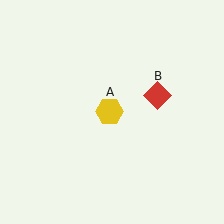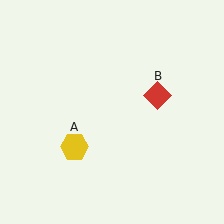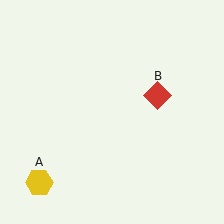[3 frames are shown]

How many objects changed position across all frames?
1 object changed position: yellow hexagon (object A).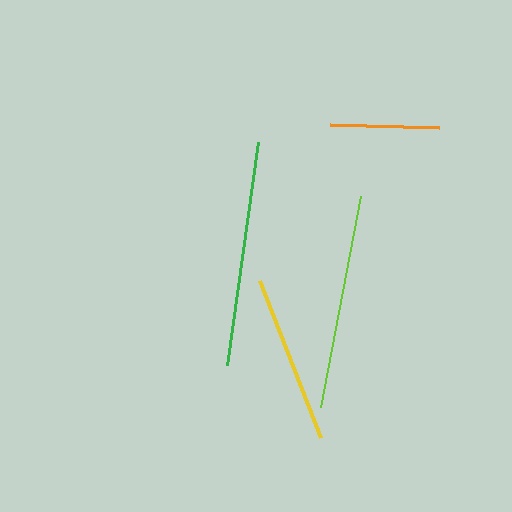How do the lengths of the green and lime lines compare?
The green and lime lines are approximately the same length.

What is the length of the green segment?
The green segment is approximately 226 pixels long.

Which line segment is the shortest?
The orange line is the shortest at approximately 109 pixels.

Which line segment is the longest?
The green line is the longest at approximately 226 pixels.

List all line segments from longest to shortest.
From longest to shortest: green, lime, yellow, orange.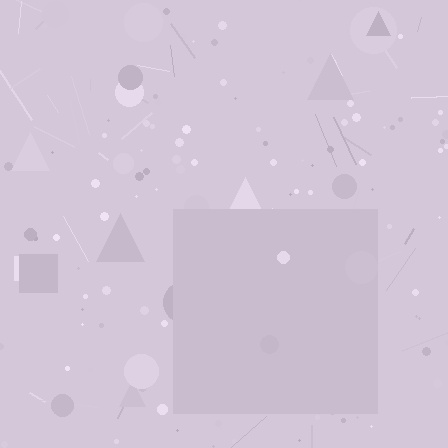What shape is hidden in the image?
A square is hidden in the image.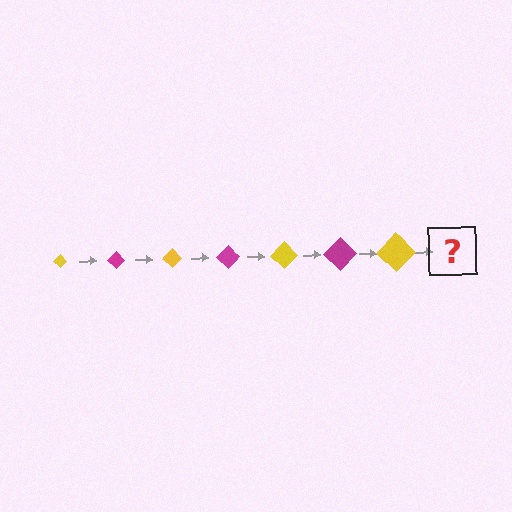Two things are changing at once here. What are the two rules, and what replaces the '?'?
The two rules are that the diamond grows larger each step and the color cycles through yellow and magenta. The '?' should be a magenta diamond, larger than the previous one.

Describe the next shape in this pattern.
It should be a magenta diamond, larger than the previous one.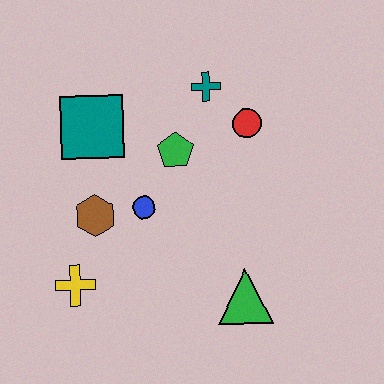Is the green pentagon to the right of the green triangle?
No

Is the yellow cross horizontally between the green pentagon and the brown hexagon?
No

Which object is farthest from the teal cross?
The yellow cross is farthest from the teal cross.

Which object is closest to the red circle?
The teal cross is closest to the red circle.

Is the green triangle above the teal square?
No